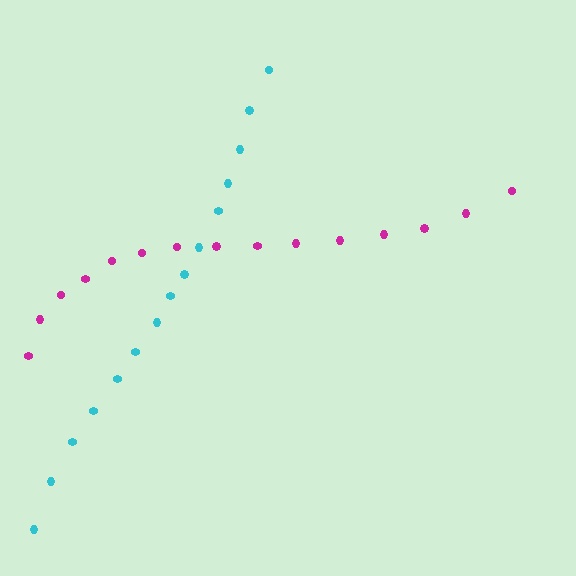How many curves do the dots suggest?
There are 2 distinct paths.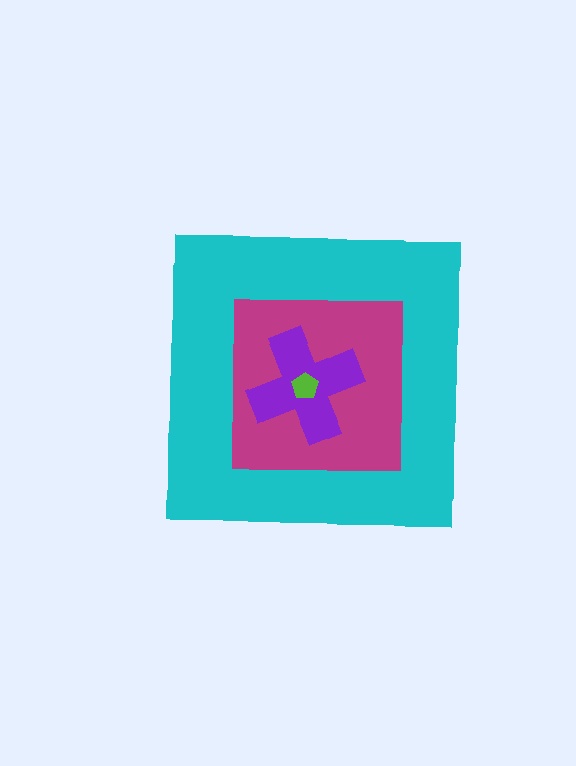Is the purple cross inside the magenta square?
Yes.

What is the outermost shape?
The cyan square.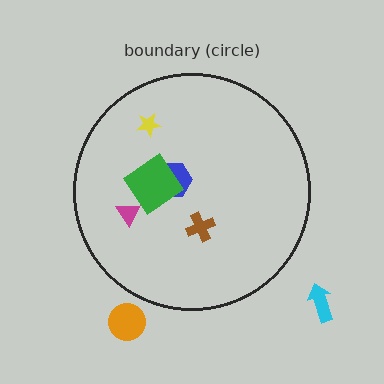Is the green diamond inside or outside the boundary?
Inside.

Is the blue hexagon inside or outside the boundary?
Inside.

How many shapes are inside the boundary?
5 inside, 2 outside.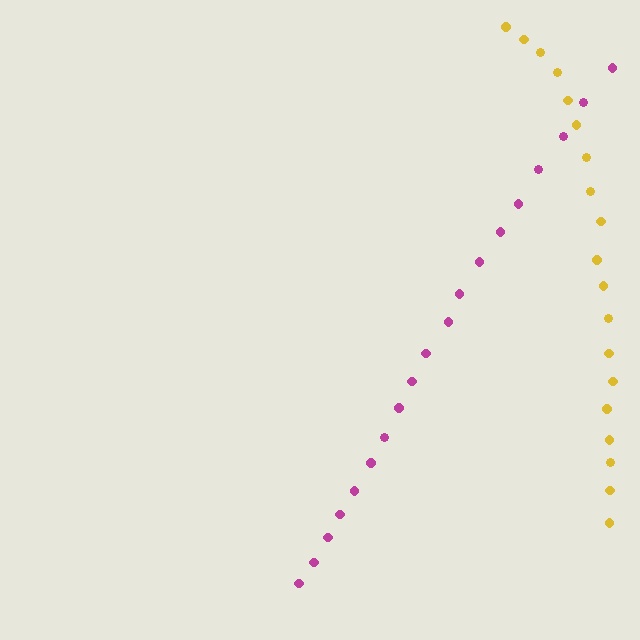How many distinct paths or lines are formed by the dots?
There are 2 distinct paths.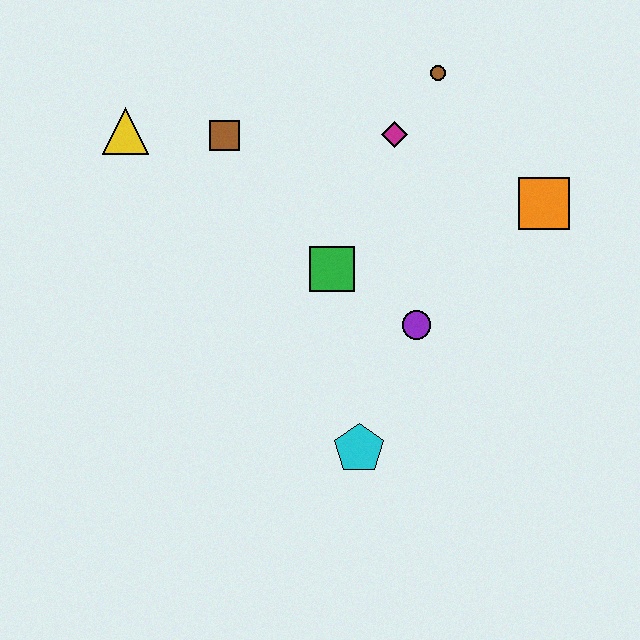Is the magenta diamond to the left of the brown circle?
Yes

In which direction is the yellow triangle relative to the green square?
The yellow triangle is to the left of the green square.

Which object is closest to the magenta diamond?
The brown circle is closest to the magenta diamond.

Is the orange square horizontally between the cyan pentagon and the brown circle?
No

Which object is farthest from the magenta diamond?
The cyan pentagon is farthest from the magenta diamond.